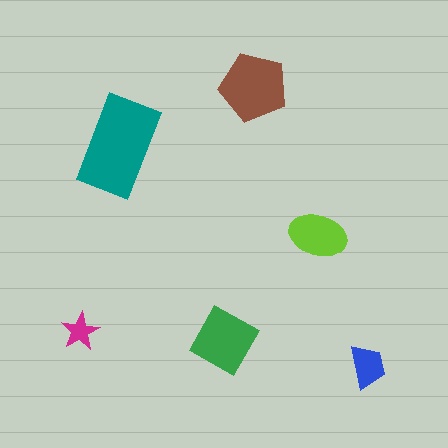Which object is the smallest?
The magenta star.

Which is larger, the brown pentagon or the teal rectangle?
The teal rectangle.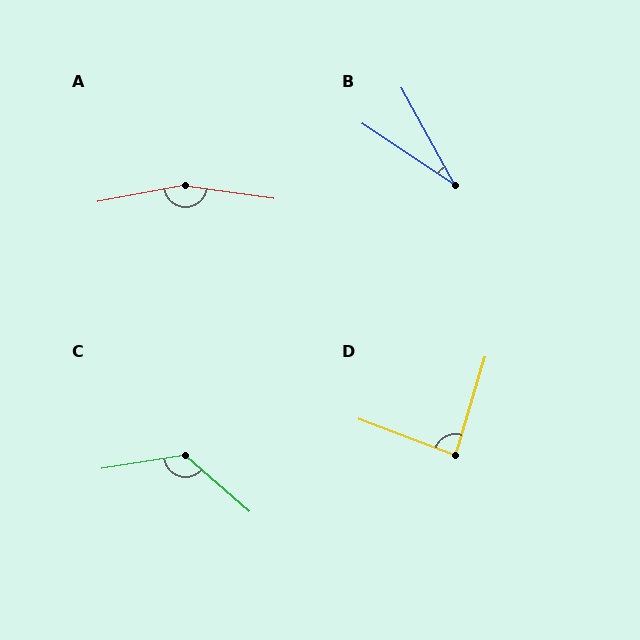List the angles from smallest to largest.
B (28°), D (85°), C (129°), A (162°).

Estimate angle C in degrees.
Approximately 129 degrees.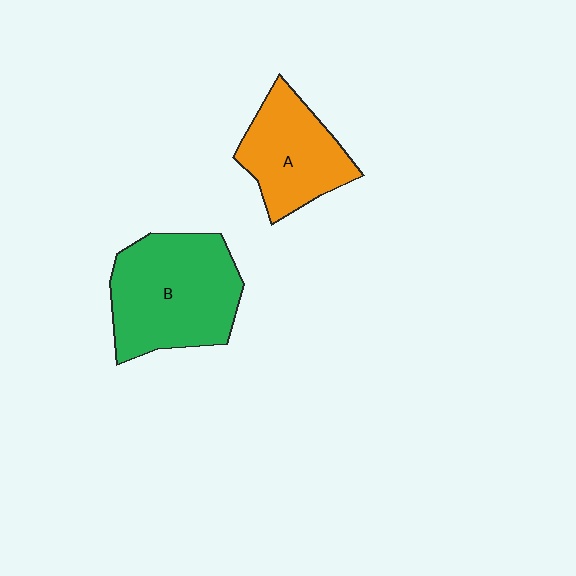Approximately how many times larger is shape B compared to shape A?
Approximately 1.4 times.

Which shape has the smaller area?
Shape A (orange).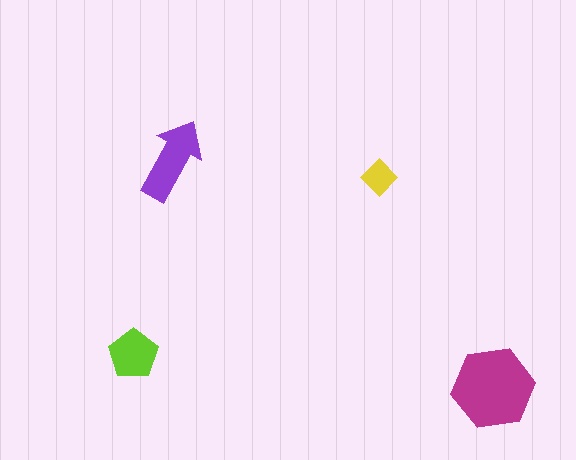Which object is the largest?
The magenta hexagon.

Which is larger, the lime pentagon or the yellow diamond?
The lime pentagon.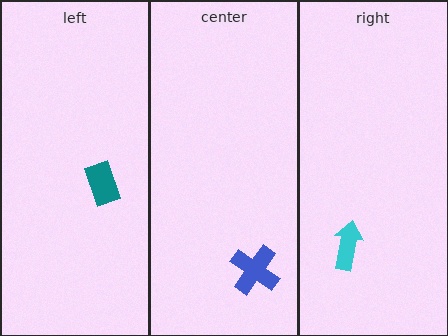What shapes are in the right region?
The cyan arrow.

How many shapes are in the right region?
1.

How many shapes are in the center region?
1.